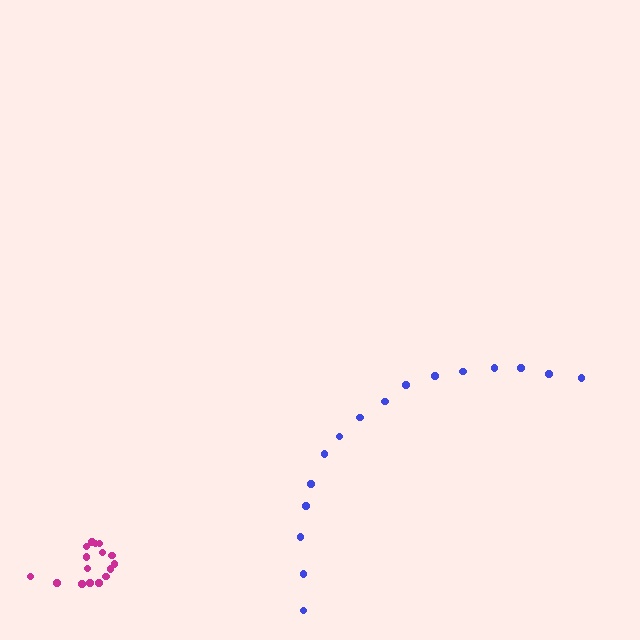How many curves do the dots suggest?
There are 2 distinct paths.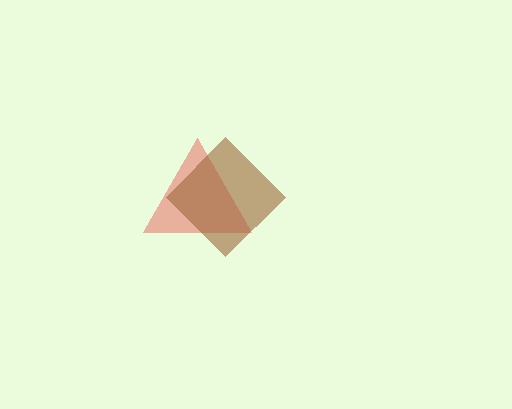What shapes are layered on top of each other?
The layered shapes are: a red triangle, a brown diamond.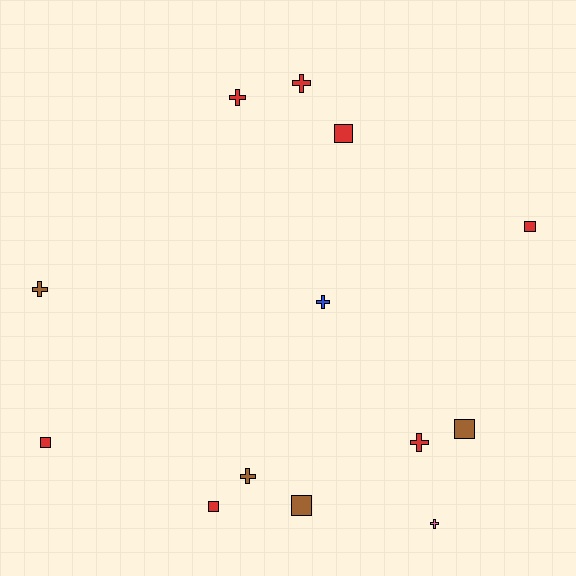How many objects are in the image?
There are 13 objects.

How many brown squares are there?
There are 2 brown squares.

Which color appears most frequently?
Red, with 7 objects.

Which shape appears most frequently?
Cross, with 7 objects.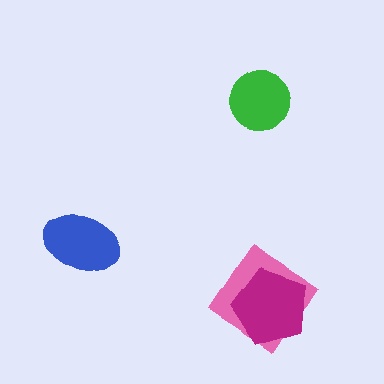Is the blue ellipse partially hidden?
No, no other shape covers it.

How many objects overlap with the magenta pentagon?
1 object overlaps with the magenta pentagon.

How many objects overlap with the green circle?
0 objects overlap with the green circle.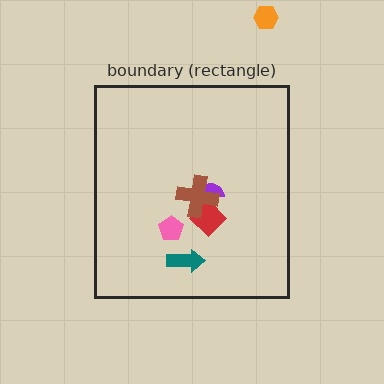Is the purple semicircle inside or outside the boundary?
Inside.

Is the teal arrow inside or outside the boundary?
Inside.